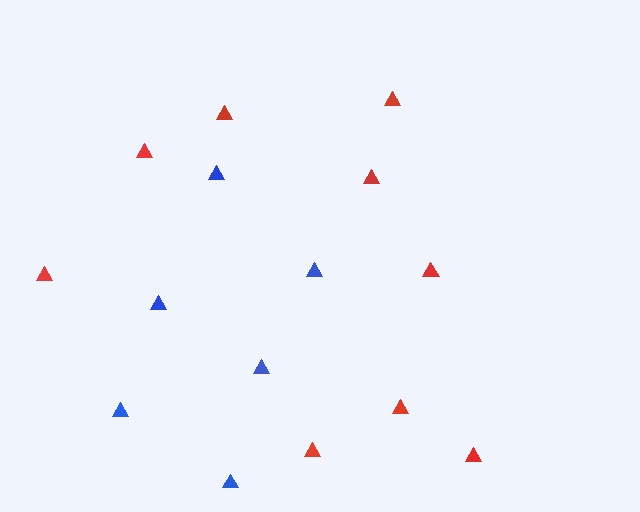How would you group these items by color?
There are 2 groups: one group of blue triangles (6) and one group of red triangles (9).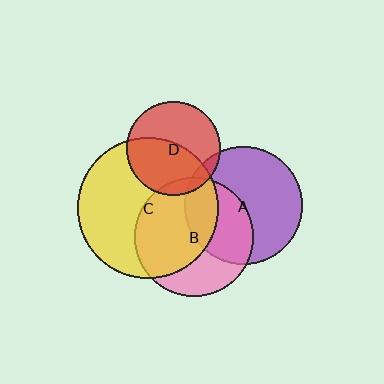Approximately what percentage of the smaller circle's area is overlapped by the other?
Approximately 20%.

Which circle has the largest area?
Circle C (yellow).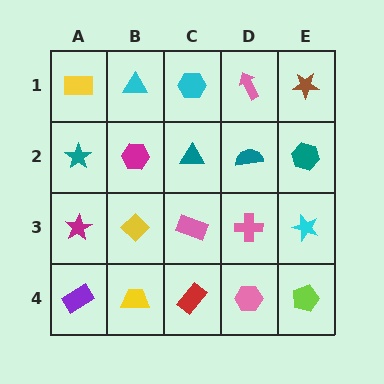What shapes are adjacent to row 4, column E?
A cyan star (row 3, column E), a pink hexagon (row 4, column D).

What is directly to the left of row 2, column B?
A teal star.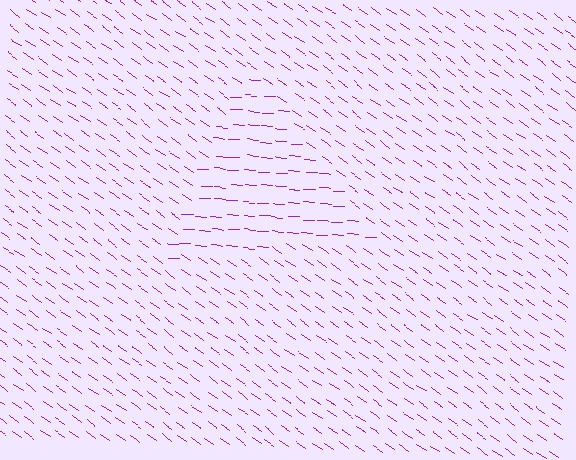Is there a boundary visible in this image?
Yes, there is a texture boundary formed by a change in line orientation.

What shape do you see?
I see a triangle.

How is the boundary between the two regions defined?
The boundary is defined purely by a change in line orientation (approximately 32 degrees difference). All lines are the same color and thickness.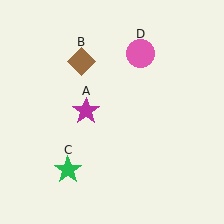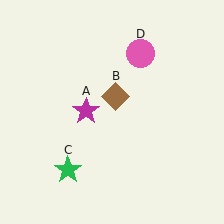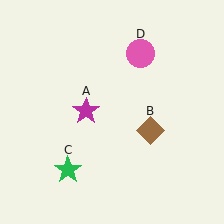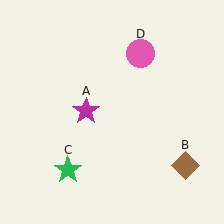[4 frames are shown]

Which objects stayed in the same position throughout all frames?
Magenta star (object A) and green star (object C) and pink circle (object D) remained stationary.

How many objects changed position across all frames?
1 object changed position: brown diamond (object B).